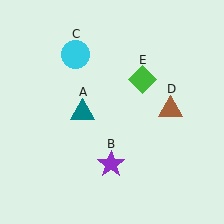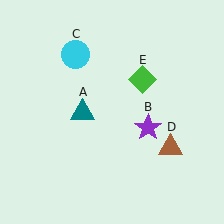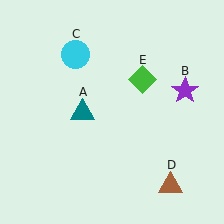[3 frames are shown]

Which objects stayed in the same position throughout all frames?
Teal triangle (object A) and cyan circle (object C) and green diamond (object E) remained stationary.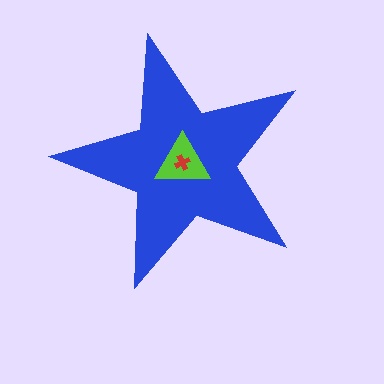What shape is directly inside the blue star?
The lime triangle.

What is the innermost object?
The red cross.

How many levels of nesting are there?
3.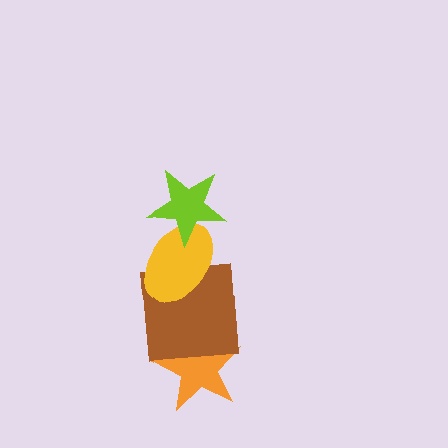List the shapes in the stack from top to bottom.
From top to bottom: the lime star, the yellow ellipse, the brown square, the orange star.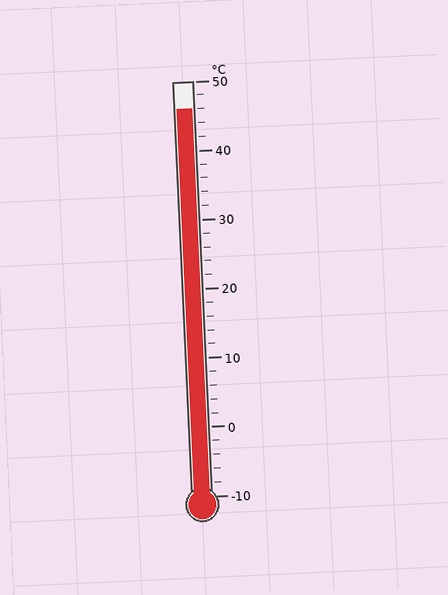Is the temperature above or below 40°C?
The temperature is above 40°C.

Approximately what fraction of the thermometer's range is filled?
The thermometer is filled to approximately 95% of its range.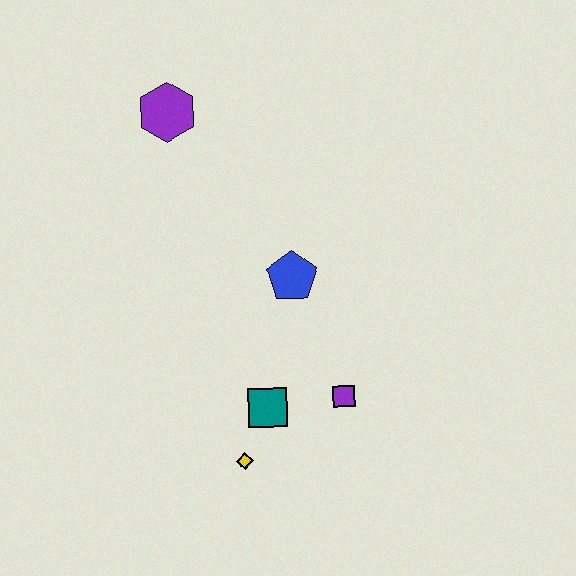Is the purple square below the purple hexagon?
Yes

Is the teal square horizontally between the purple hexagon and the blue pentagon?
Yes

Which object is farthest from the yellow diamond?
The purple hexagon is farthest from the yellow diamond.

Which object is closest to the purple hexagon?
The blue pentagon is closest to the purple hexagon.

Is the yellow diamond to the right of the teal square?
No